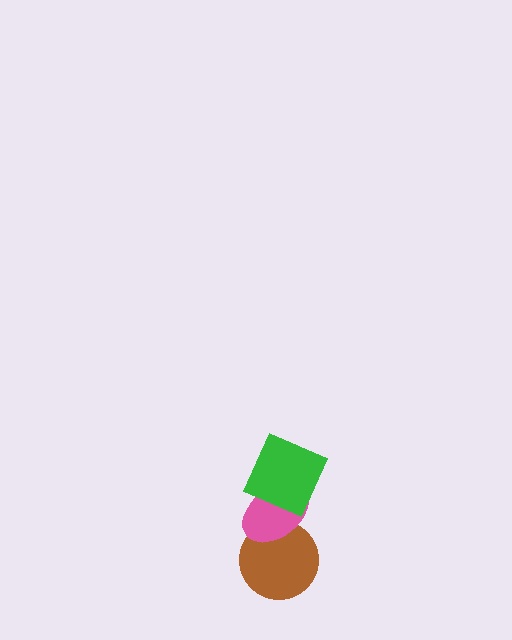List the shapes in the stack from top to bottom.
From top to bottom: the green square, the pink ellipse, the brown circle.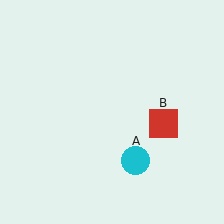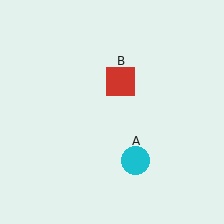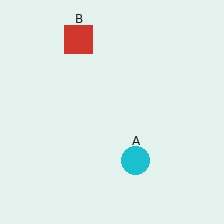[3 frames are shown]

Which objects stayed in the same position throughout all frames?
Cyan circle (object A) remained stationary.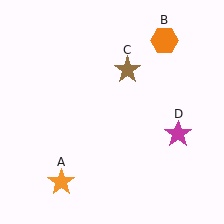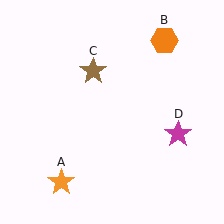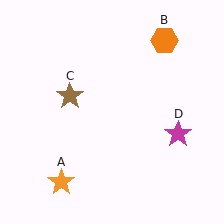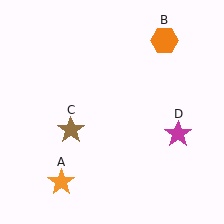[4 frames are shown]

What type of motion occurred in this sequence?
The brown star (object C) rotated counterclockwise around the center of the scene.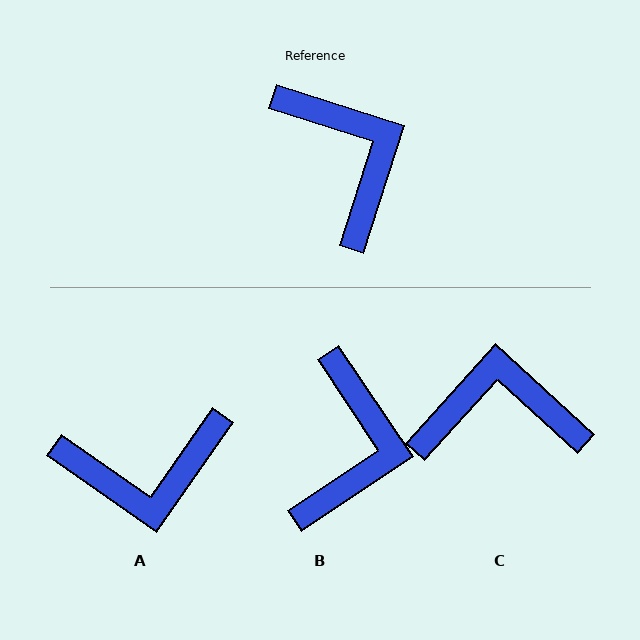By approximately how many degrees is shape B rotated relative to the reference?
Approximately 38 degrees clockwise.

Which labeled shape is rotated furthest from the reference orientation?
A, about 107 degrees away.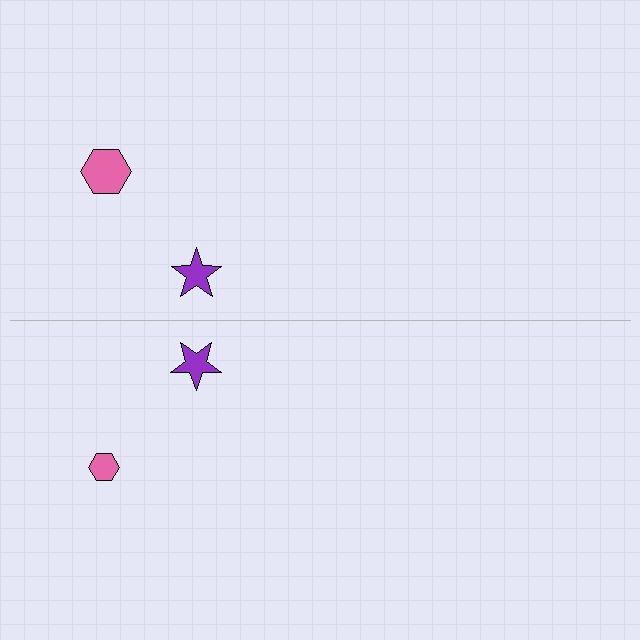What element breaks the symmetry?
The pink hexagon on the bottom side has a different size than its mirror counterpart.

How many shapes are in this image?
There are 4 shapes in this image.